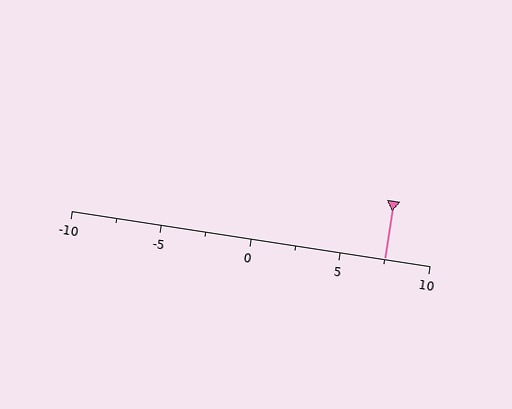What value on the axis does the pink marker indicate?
The marker indicates approximately 7.5.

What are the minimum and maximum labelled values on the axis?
The axis runs from -10 to 10.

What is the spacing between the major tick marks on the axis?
The major ticks are spaced 5 apart.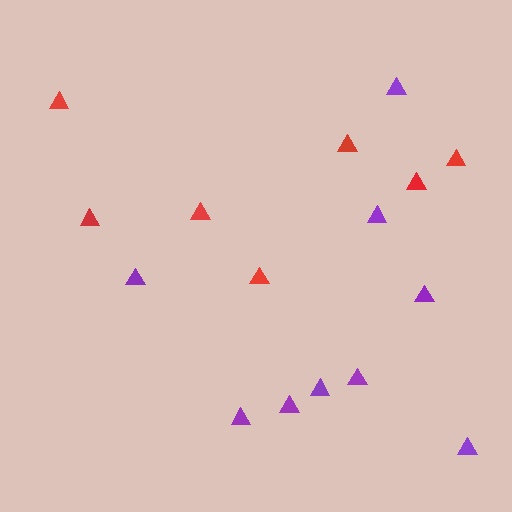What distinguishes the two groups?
There are 2 groups: one group of purple triangles (9) and one group of red triangles (7).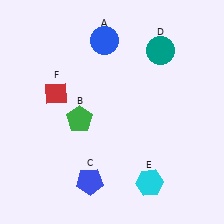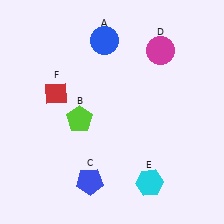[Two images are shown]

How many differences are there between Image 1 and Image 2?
There are 2 differences between the two images.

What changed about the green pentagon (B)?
In Image 1, B is green. In Image 2, it changed to lime.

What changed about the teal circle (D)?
In Image 1, D is teal. In Image 2, it changed to magenta.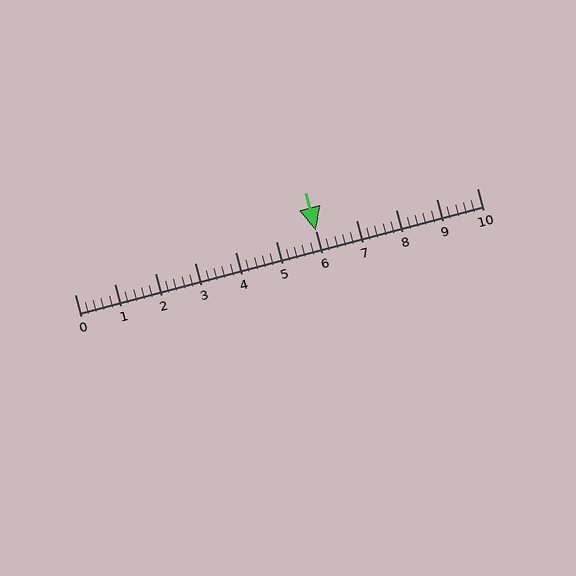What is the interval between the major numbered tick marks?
The major tick marks are spaced 1 units apart.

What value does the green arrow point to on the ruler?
The green arrow points to approximately 6.0.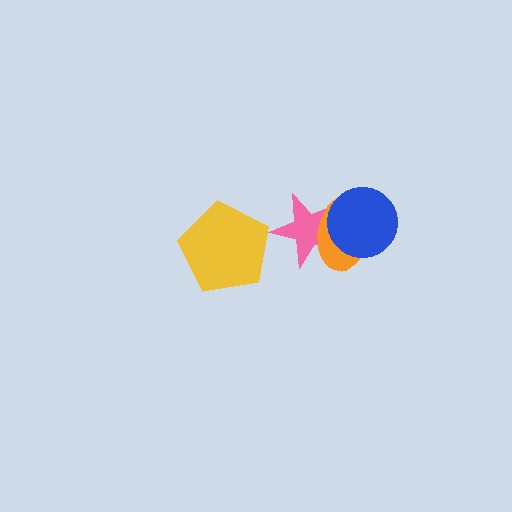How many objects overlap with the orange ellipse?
2 objects overlap with the orange ellipse.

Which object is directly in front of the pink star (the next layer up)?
The orange ellipse is directly in front of the pink star.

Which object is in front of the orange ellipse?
The blue circle is in front of the orange ellipse.